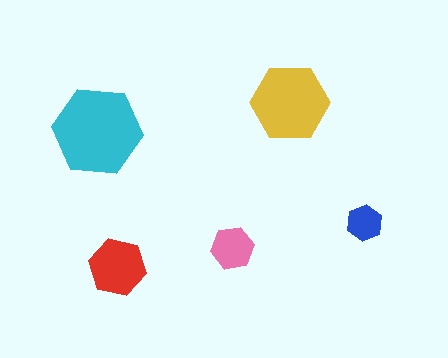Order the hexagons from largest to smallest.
the cyan one, the yellow one, the red one, the pink one, the blue one.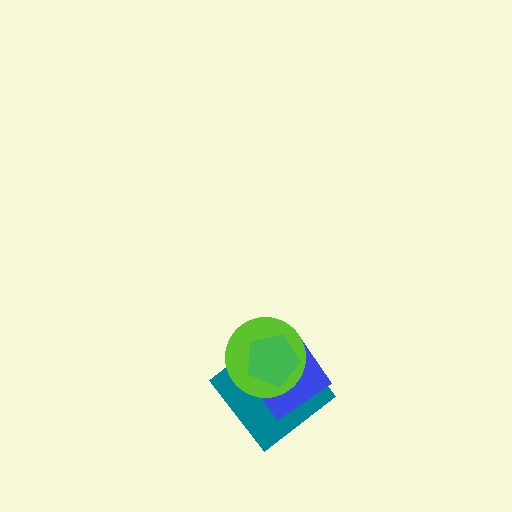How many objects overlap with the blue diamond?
3 objects overlap with the blue diamond.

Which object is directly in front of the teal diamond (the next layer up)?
The blue diamond is directly in front of the teal diamond.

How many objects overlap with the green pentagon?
3 objects overlap with the green pentagon.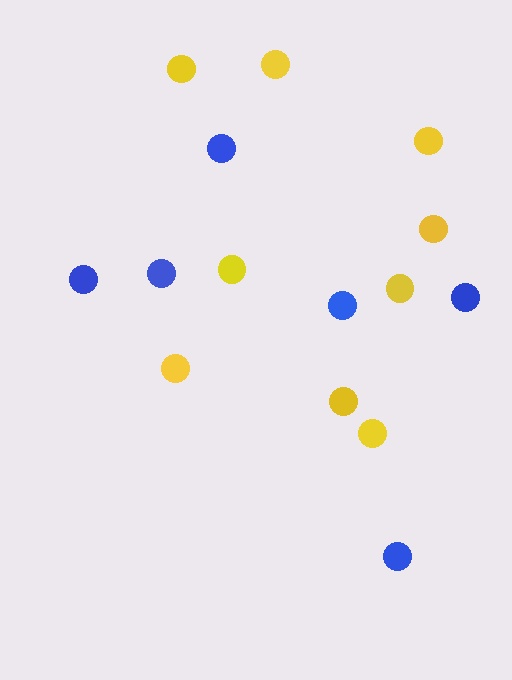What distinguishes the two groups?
There are 2 groups: one group of yellow circles (9) and one group of blue circles (6).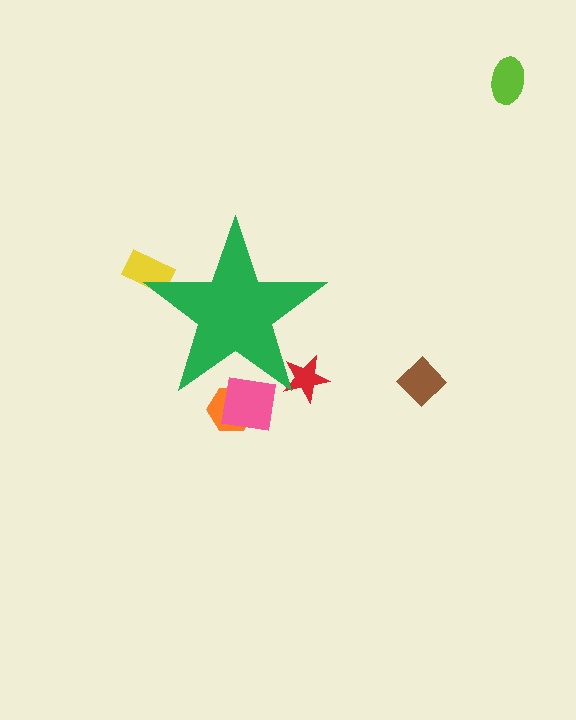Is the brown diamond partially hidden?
No, the brown diamond is fully visible.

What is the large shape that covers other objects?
A green star.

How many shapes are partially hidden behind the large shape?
4 shapes are partially hidden.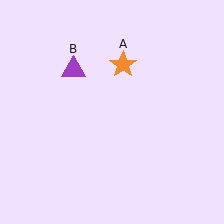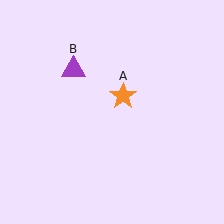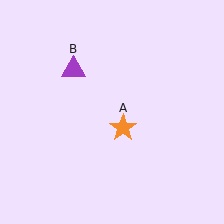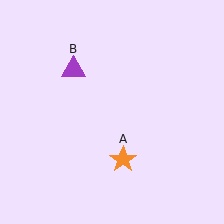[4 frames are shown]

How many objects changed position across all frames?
1 object changed position: orange star (object A).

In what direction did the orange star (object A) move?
The orange star (object A) moved down.